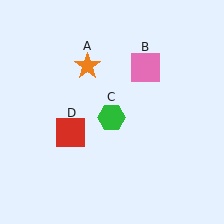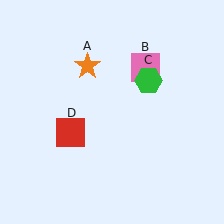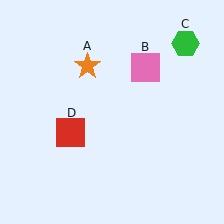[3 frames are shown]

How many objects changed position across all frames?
1 object changed position: green hexagon (object C).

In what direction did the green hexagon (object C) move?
The green hexagon (object C) moved up and to the right.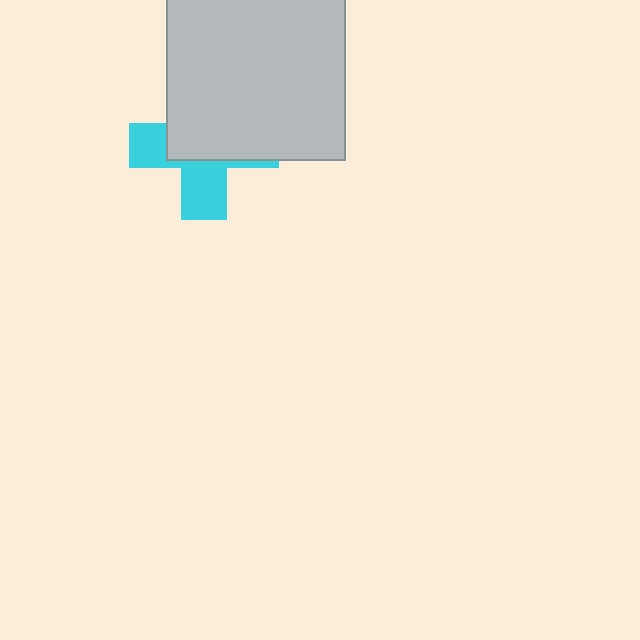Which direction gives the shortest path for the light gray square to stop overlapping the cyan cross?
Moving up gives the shortest separation.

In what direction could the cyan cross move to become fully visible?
The cyan cross could move down. That would shift it out from behind the light gray square entirely.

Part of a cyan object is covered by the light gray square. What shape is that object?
It is a cross.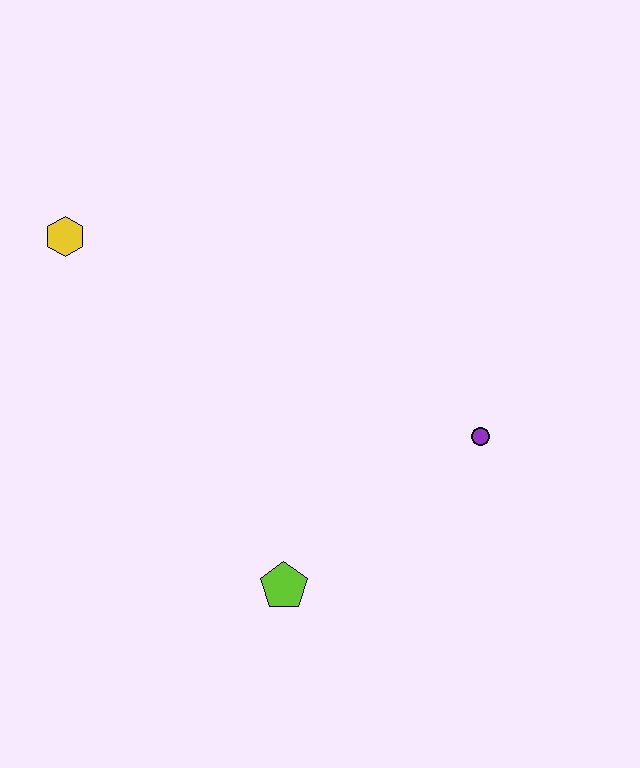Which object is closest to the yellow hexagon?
The lime pentagon is closest to the yellow hexagon.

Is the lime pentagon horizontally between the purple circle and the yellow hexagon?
Yes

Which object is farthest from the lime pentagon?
The yellow hexagon is farthest from the lime pentagon.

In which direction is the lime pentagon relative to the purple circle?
The lime pentagon is to the left of the purple circle.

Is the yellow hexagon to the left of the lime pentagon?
Yes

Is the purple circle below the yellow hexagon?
Yes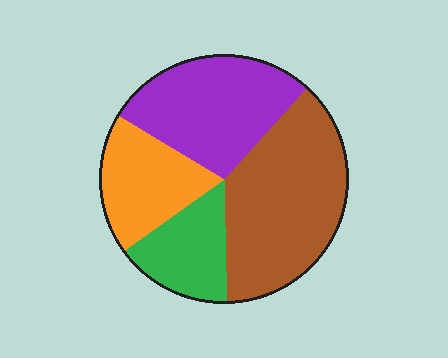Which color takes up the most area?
Brown, at roughly 40%.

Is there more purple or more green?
Purple.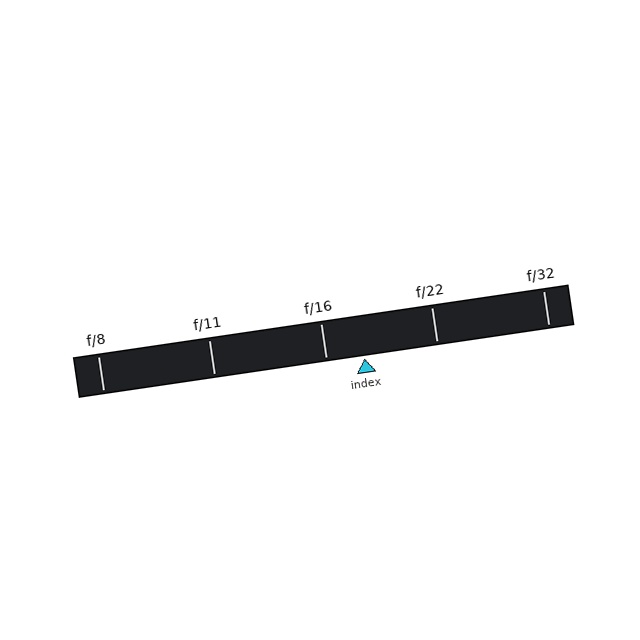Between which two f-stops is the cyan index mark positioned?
The index mark is between f/16 and f/22.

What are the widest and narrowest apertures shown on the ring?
The widest aperture shown is f/8 and the narrowest is f/32.